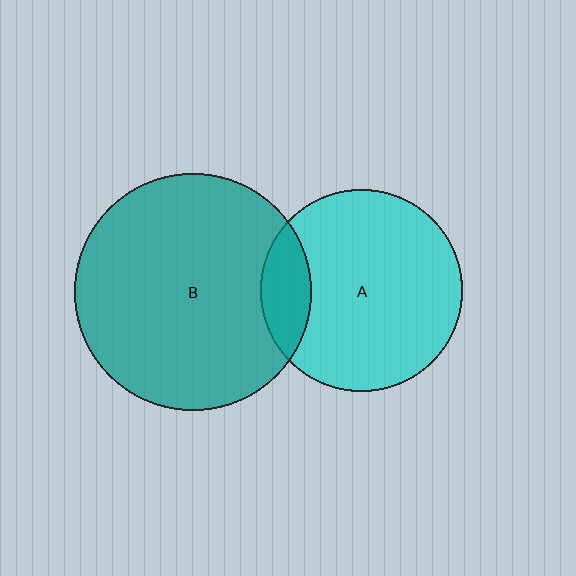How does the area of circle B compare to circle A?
Approximately 1.4 times.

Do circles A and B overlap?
Yes.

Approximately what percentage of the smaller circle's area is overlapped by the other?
Approximately 15%.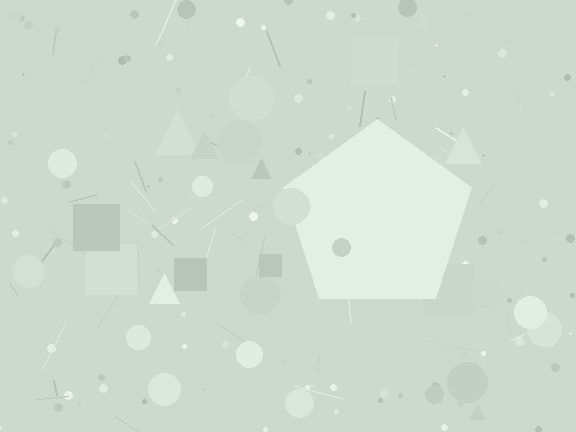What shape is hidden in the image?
A pentagon is hidden in the image.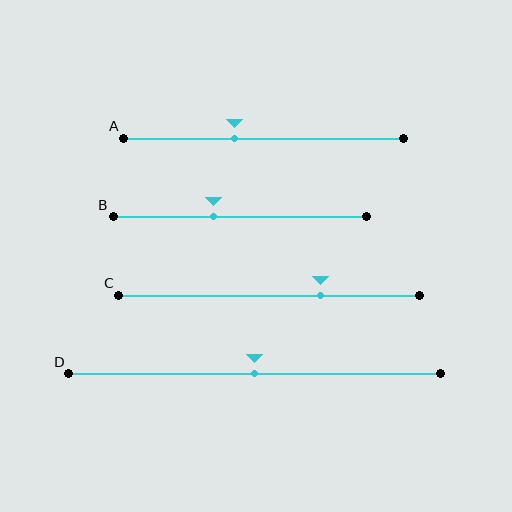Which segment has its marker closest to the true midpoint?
Segment D has its marker closest to the true midpoint.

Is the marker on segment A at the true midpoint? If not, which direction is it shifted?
No, the marker on segment A is shifted to the left by about 10% of the segment length.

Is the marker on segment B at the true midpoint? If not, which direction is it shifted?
No, the marker on segment B is shifted to the left by about 10% of the segment length.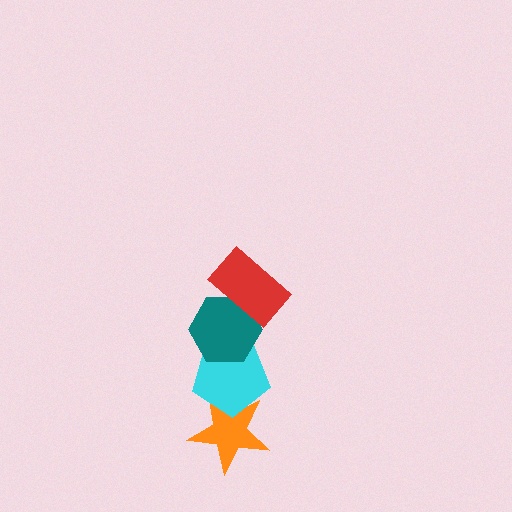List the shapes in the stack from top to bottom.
From top to bottom: the red rectangle, the teal hexagon, the cyan pentagon, the orange star.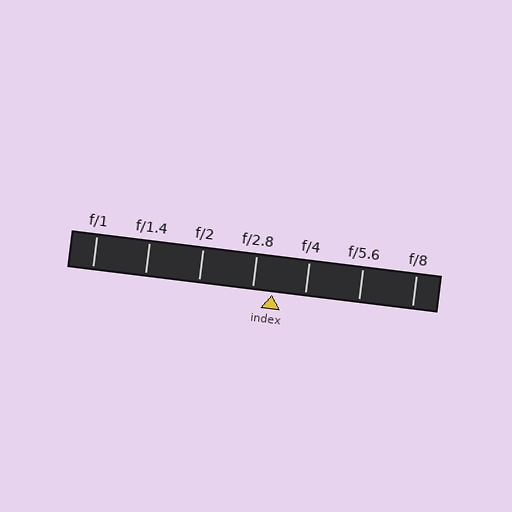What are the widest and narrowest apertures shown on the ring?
The widest aperture shown is f/1 and the narrowest is f/8.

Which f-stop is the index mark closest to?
The index mark is closest to f/2.8.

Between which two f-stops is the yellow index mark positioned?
The index mark is between f/2.8 and f/4.